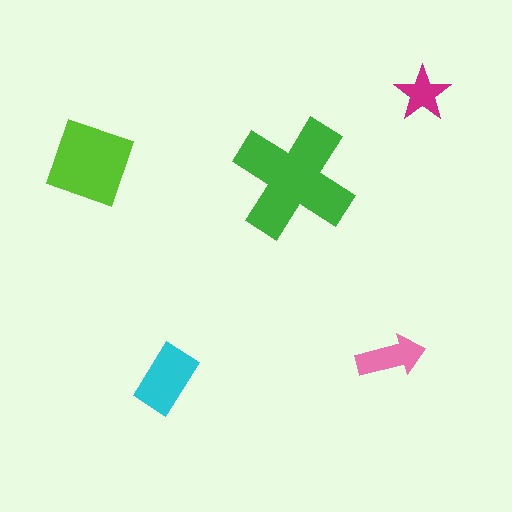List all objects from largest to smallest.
The green cross, the lime diamond, the cyan rectangle, the pink arrow, the magenta star.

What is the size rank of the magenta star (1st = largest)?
5th.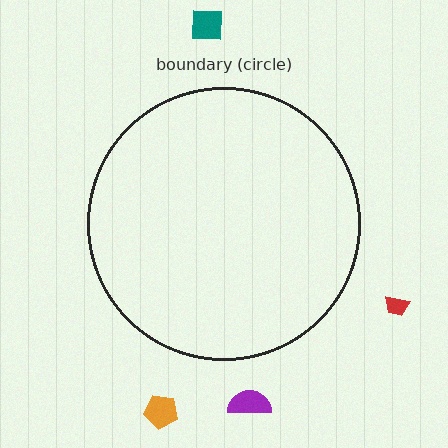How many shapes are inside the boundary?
0 inside, 4 outside.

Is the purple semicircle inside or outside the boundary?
Outside.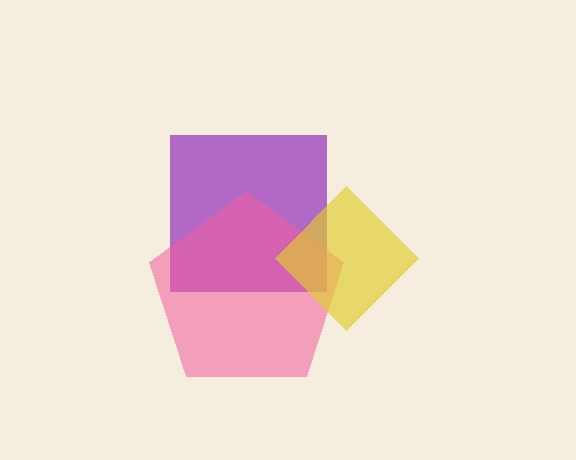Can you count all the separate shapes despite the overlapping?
Yes, there are 3 separate shapes.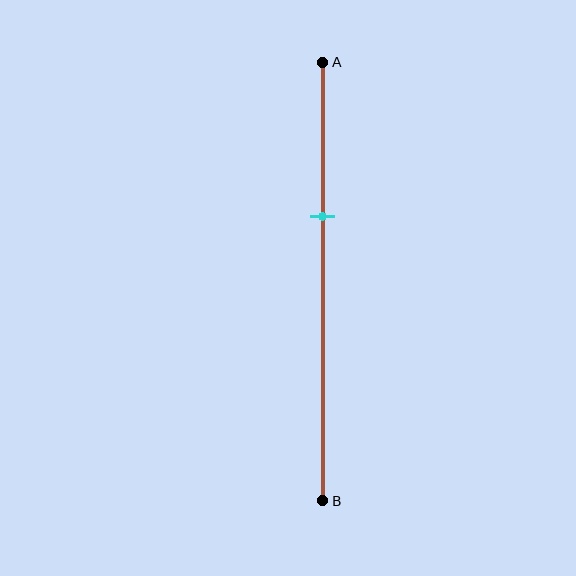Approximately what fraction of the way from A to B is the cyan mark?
The cyan mark is approximately 35% of the way from A to B.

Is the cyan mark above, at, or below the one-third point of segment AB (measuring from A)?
The cyan mark is approximately at the one-third point of segment AB.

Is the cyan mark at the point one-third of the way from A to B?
Yes, the mark is approximately at the one-third point.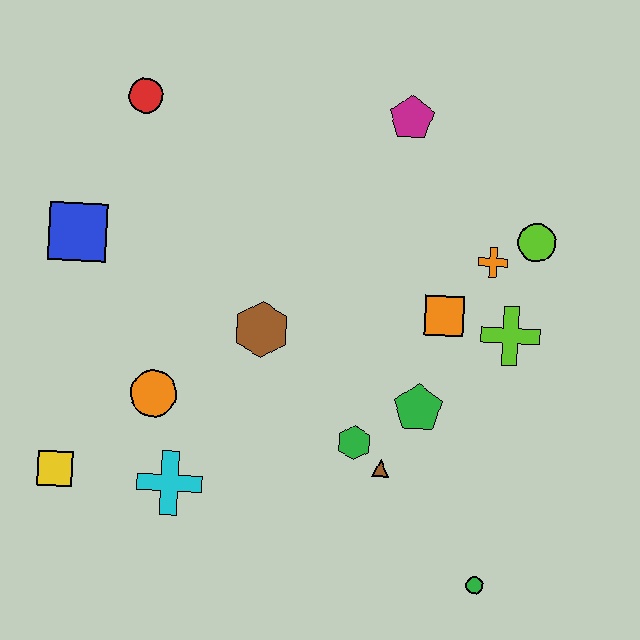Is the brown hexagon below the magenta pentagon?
Yes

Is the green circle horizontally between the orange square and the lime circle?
Yes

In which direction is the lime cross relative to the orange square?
The lime cross is to the right of the orange square.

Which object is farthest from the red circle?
The green circle is farthest from the red circle.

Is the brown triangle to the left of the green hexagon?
No